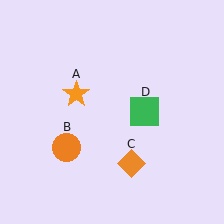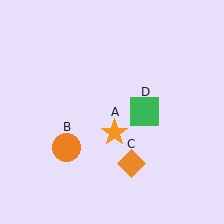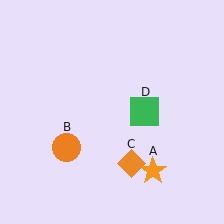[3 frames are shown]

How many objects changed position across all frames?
1 object changed position: orange star (object A).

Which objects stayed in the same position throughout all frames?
Orange circle (object B) and orange diamond (object C) and green square (object D) remained stationary.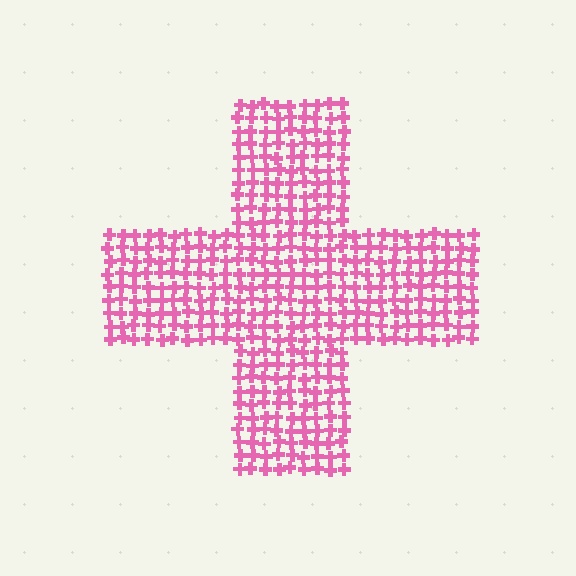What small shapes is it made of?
It is made of small crosses.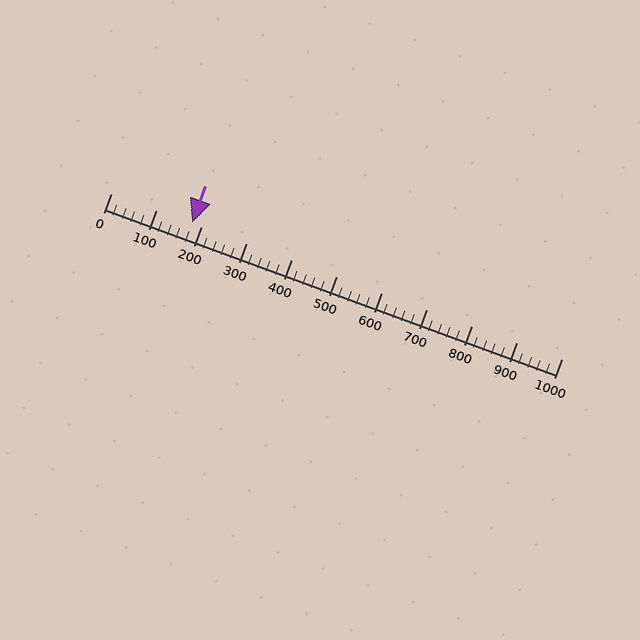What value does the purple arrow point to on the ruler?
The purple arrow points to approximately 180.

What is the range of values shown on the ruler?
The ruler shows values from 0 to 1000.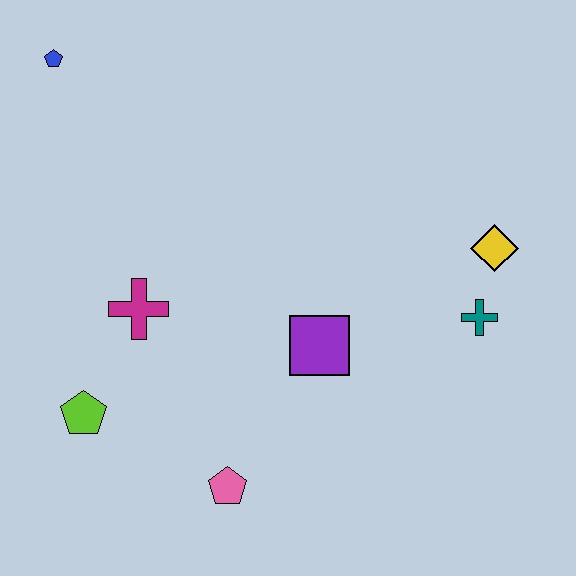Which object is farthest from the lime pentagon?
The yellow diamond is farthest from the lime pentagon.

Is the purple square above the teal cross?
No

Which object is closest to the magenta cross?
The lime pentagon is closest to the magenta cross.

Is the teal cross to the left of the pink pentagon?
No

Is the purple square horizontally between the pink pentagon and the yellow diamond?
Yes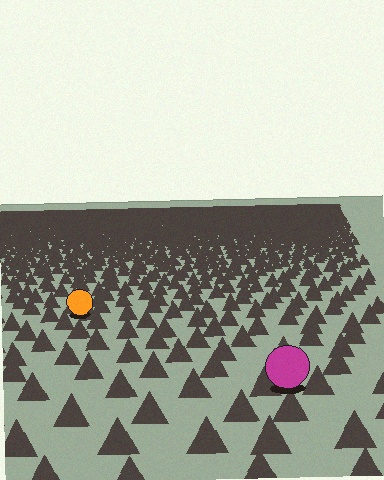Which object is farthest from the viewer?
The orange circle is farthest from the viewer. It appears smaller and the ground texture around it is denser.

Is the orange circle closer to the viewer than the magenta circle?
No. The magenta circle is closer — you can tell from the texture gradient: the ground texture is coarser near it.